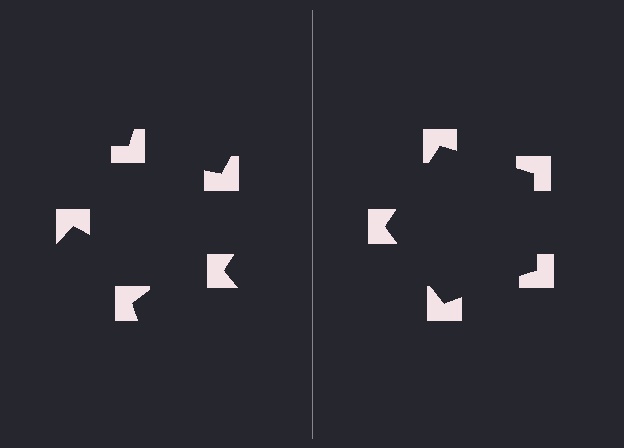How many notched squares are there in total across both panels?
10 — 5 on each side.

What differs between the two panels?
The notched squares are positioned identically on both sides; only the wedge orientations differ. On the right they align to a pentagon; on the left they are misaligned.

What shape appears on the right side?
An illusory pentagon.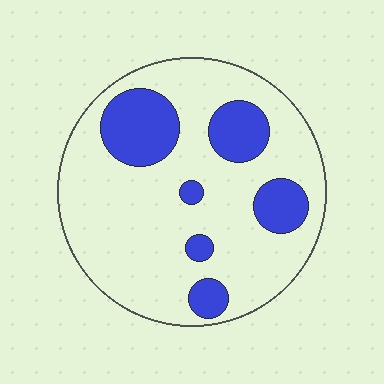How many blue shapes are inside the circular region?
6.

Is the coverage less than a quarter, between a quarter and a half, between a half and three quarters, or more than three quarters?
Less than a quarter.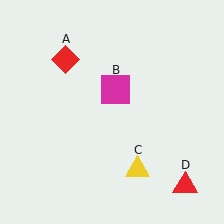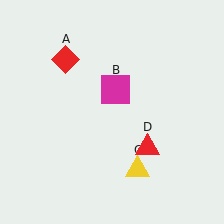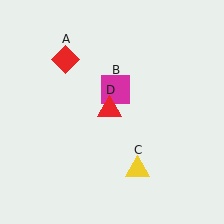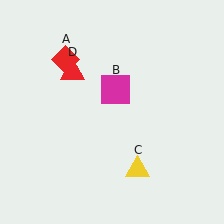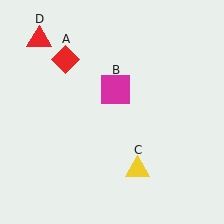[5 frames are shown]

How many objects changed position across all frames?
1 object changed position: red triangle (object D).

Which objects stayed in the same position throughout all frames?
Red diamond (object A) and magenta square (object B) and yellow triangle (object C) remained stationary.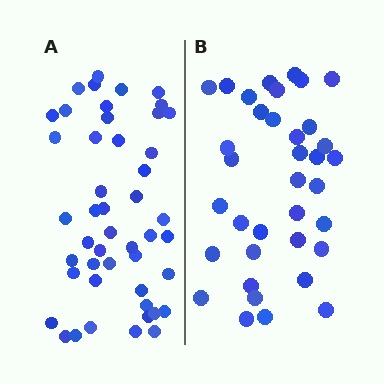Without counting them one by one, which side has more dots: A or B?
Region A (the left region) has more dots.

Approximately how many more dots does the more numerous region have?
Region A has roughly 12 or so more dots than region B.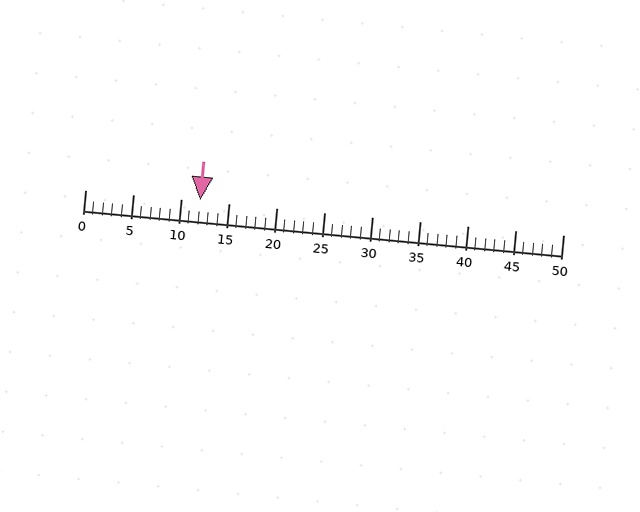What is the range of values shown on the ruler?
The ruler shows values from 0 to 50.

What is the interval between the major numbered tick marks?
The major tick marks are spaced 5 units apart.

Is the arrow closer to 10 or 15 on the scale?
The arrow is closer to 10.